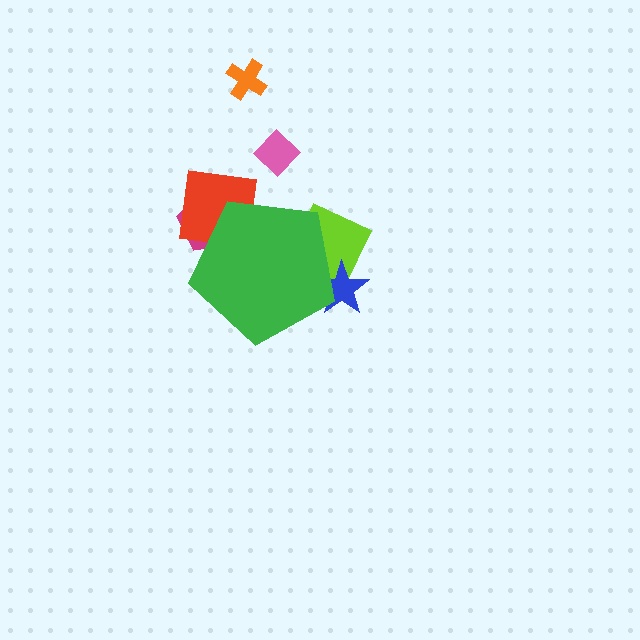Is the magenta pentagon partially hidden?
Yes, the magenta pentagon is partially hidden behind the green pentagon.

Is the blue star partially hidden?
Yes, the blue star is partially hidden behind the green pentagon.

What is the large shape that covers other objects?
A green pentagon.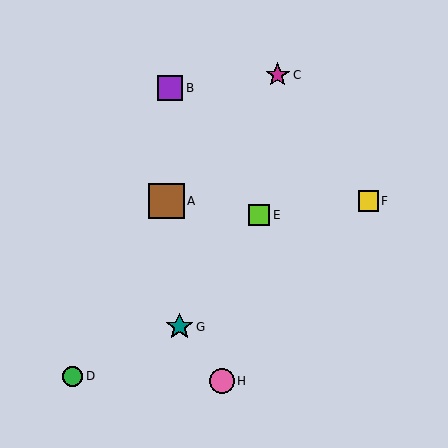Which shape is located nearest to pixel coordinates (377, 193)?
The yellow square (labeled F) at (368, 201) is nearest to that location.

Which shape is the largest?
The brown square (labeled A) is the largest.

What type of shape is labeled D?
Shape D is a green circle.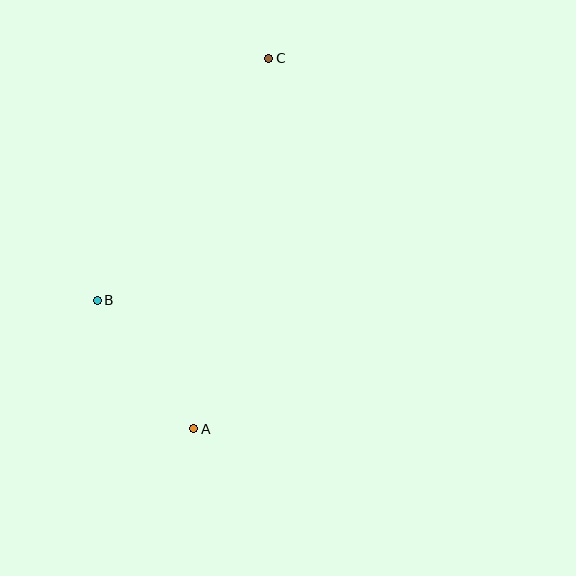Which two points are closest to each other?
Points A and B are closest to each other.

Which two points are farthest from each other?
Points A and C are farthest from each other.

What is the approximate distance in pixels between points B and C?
The distance between B and C is approximately 297 pixels.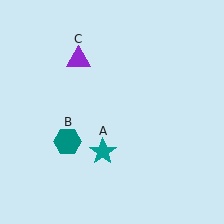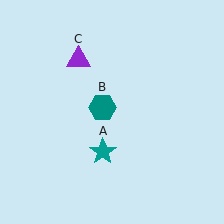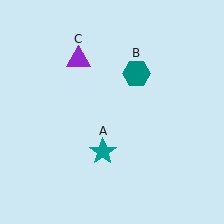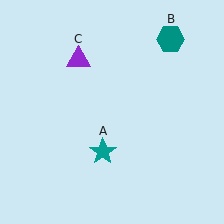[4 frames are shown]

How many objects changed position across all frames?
1 object changed position: teal hexagon (object B).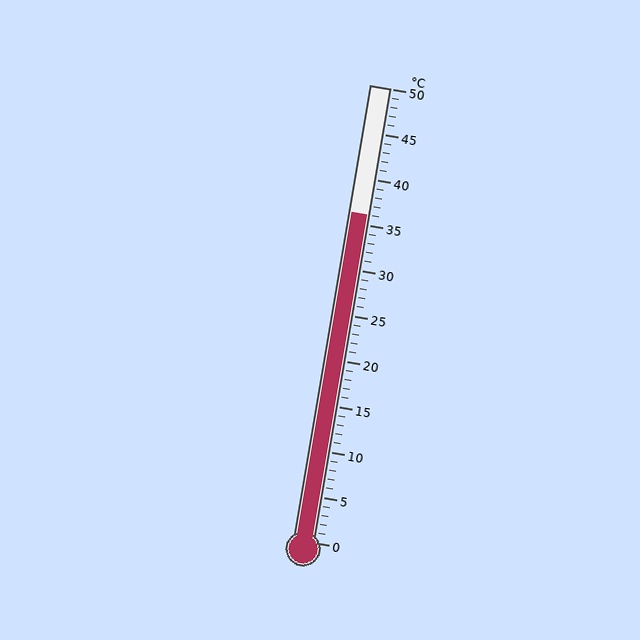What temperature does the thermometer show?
The thermometer shows approximately 36°C.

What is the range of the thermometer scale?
The thermometer scale ranges from 0°C to 50°C.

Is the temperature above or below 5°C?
The temperature is above 5°C.